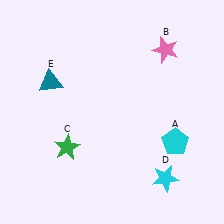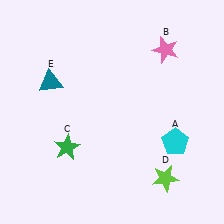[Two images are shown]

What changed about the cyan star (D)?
In Image 1, D is cyan. In Image 2, it changed to lime.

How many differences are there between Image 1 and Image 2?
There is 1 difference between the two images.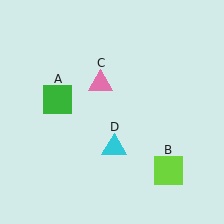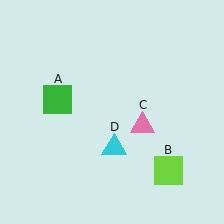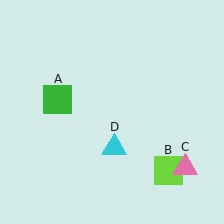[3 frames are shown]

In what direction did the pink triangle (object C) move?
The pink triangle (object C) moved down and to the right.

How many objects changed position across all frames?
1 object changed position: pink triangle (object C).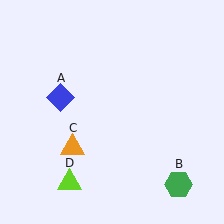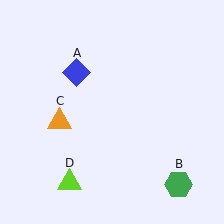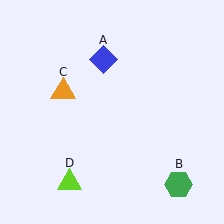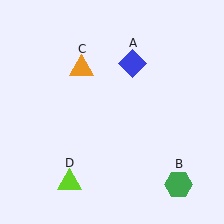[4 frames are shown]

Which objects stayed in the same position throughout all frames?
Green hexagon (object B) and lime triangle (object D) remained stationary.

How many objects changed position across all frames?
2 objects changed position: blue diamond (object A), orange triangle (object C).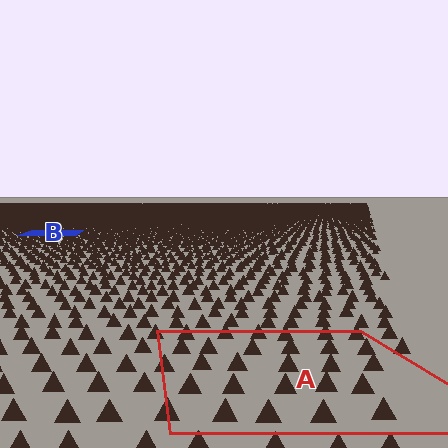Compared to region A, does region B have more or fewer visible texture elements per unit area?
Region B has more texture elements per unit area — they are packed more densely because it is farther away.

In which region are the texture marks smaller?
The texture marks are smaller in region B, because it is farther away.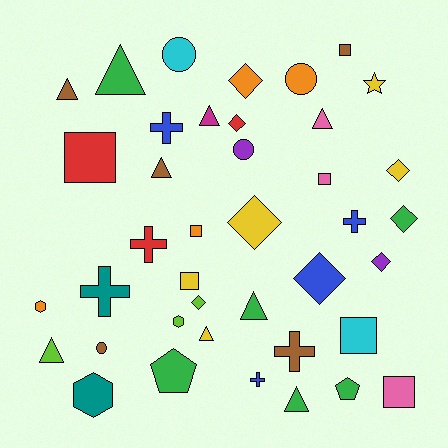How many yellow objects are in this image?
There are 5 yellow objects.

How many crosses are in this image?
There are 6 crosses.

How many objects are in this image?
There are 40 objects.